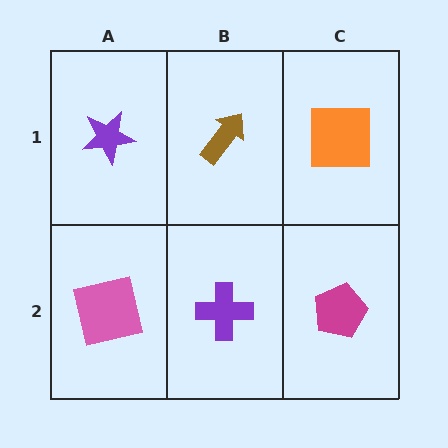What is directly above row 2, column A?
A purple star.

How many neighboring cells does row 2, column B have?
3.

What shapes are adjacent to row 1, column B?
A purple cross (row 2, column B), a purple star (row 1, column A), an orange square (row 1, column C).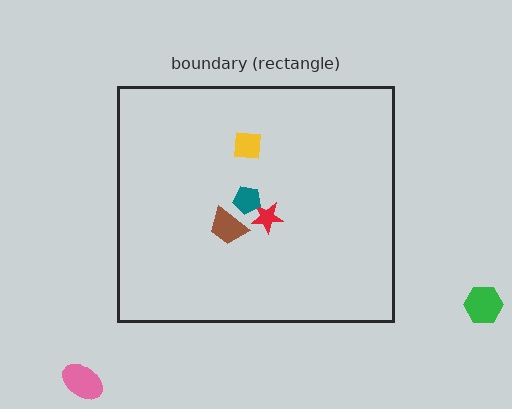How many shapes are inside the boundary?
4 inside, 2 outside.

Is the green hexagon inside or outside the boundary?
Outside.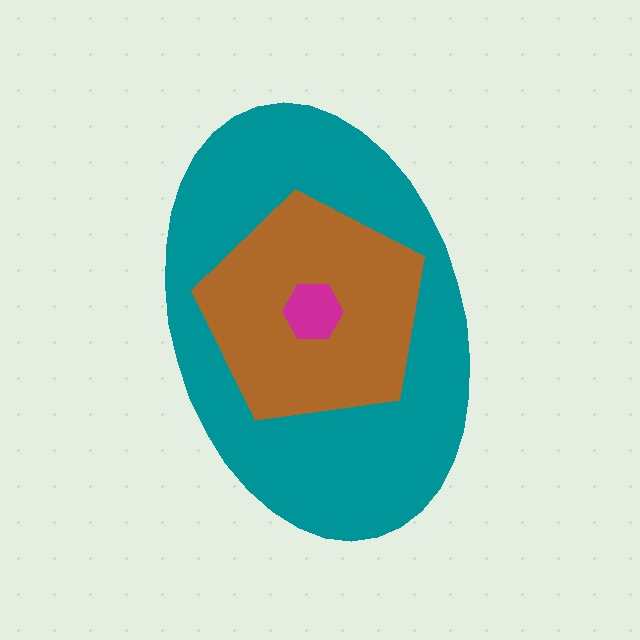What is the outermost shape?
The teal ellipse.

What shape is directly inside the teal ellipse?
The brown pentagon.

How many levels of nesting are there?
3.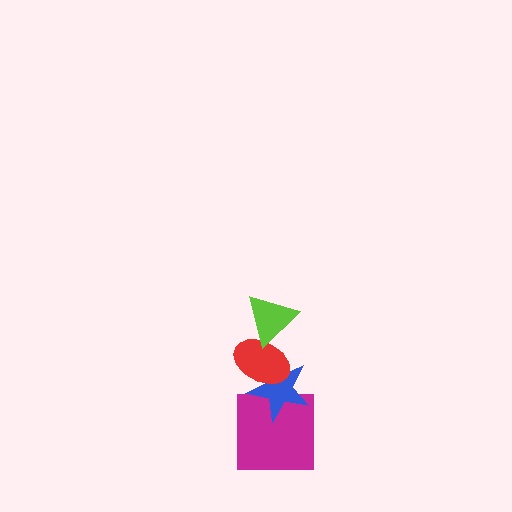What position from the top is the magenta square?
The magenta square is 4th from the top.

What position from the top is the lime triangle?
The lime triangle is 1st from the top.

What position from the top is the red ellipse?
The red ellipse is 2nd from the top.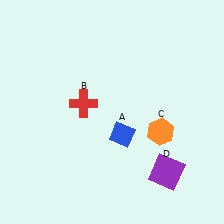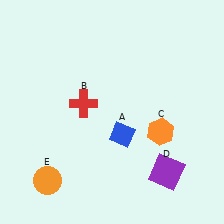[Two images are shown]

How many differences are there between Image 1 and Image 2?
There is 1 difference between the two images.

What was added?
An orange circle (E) was added in Image 2.